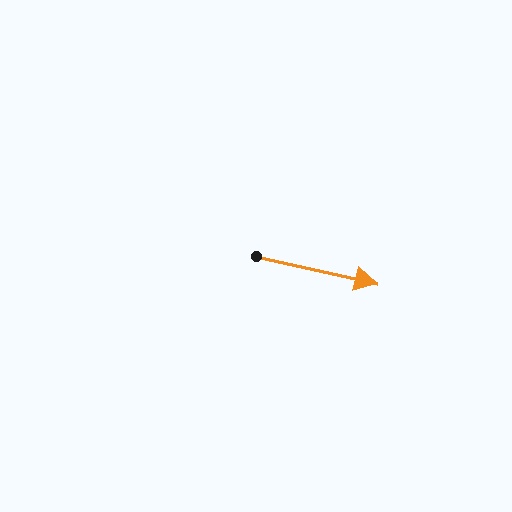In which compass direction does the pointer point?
East.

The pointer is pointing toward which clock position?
Roughly 3 o'clock.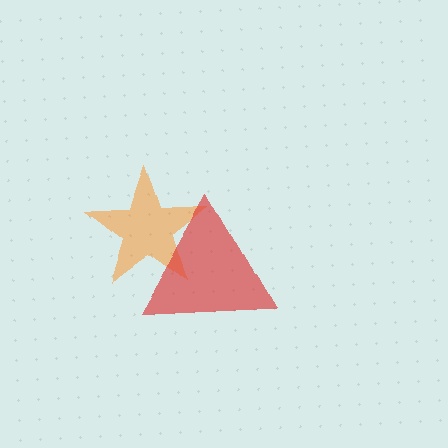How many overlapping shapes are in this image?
There are 2 overlapping shapes in the image.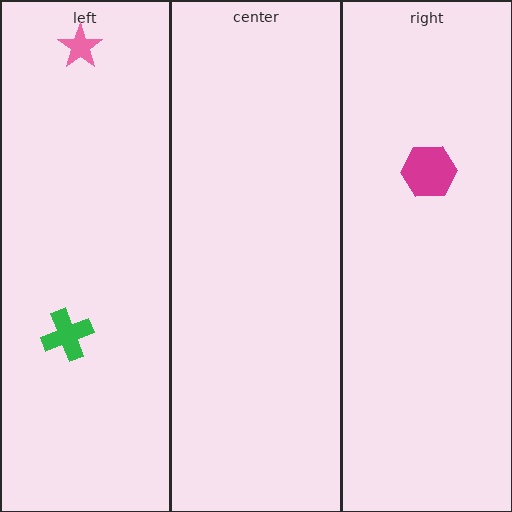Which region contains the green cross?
The left region.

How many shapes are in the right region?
1.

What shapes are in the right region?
The magenta hexagon.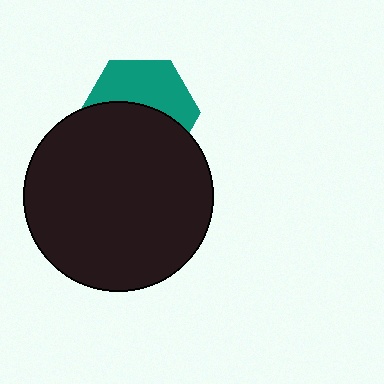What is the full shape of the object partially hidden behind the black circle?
The partially hidden object is a teal hexagon.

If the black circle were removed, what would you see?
You would see the complete teal hexagon.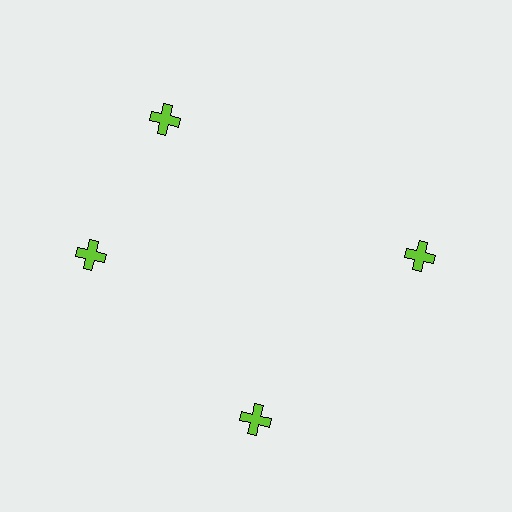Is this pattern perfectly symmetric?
No. The 4 lime crosses are arranged in a ring, but one element near the 12 o'clock position is rotated out of alignment along the ring, breaking the 4-fold rotational symmetry.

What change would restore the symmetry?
The symmetry would be restored by rotating it back into even spacing with its neighbors so that all 4 crosses sit at equal angles and equal distance from the center.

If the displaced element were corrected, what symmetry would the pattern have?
It would have 4-fold rotational symmetry — the pattern would map onto itself every 90 degrees.